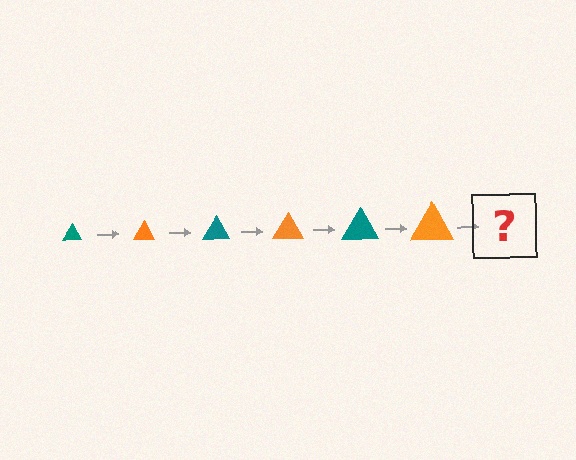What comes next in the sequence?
The next element should be a teal triangle, larger than the previous one.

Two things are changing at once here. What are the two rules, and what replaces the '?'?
The two rules are that the triangle grows larger each step and the color cycles through teal and orange. The '?' should be a teal triangle, larger than the previous one.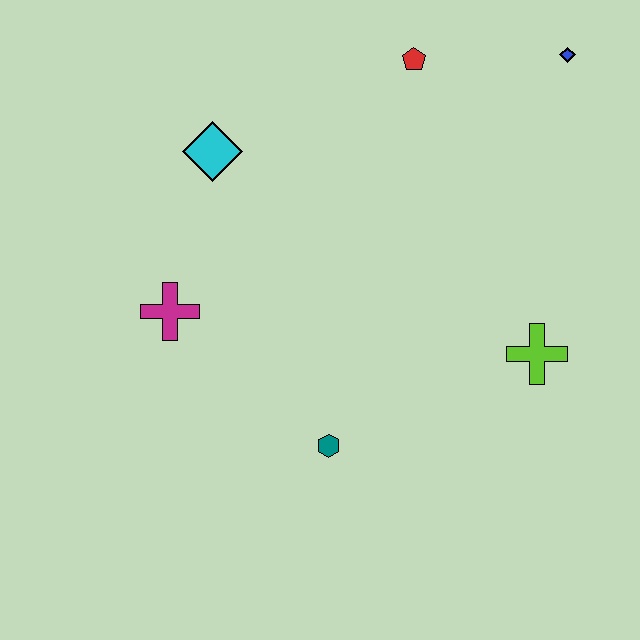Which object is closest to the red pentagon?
The blue diamond is closest to the red pentagon.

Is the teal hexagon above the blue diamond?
No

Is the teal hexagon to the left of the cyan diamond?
No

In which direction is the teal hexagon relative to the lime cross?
The teal hexagon is to the left of the lime cross.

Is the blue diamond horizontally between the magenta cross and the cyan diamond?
No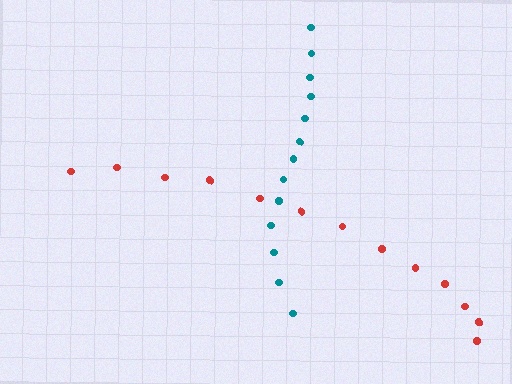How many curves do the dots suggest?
There are 2 distinct paths.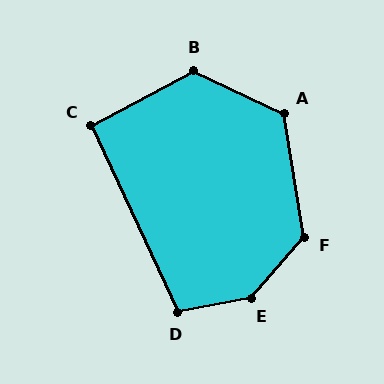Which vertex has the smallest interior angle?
C, at approximately 93 degrees.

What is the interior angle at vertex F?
Approximately 130 degrees (obtuse).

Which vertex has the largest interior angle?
E, at approximately 143 degrees.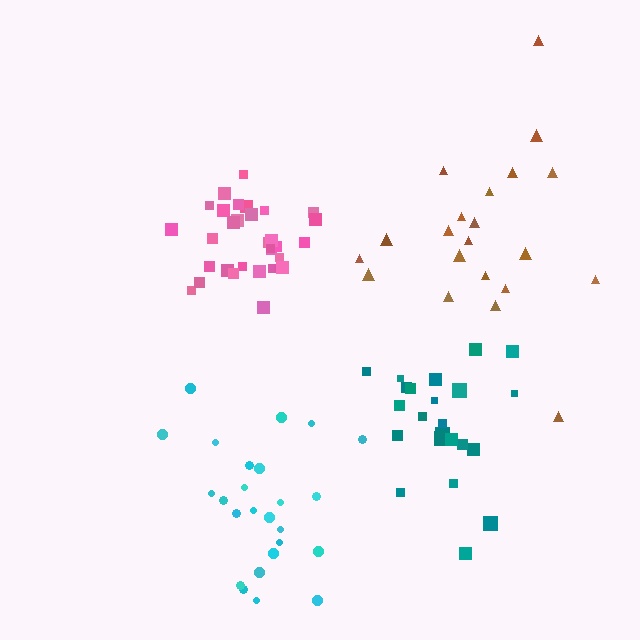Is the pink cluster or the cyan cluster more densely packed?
Pink.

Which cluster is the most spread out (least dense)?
Brown.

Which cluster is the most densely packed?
Pink.